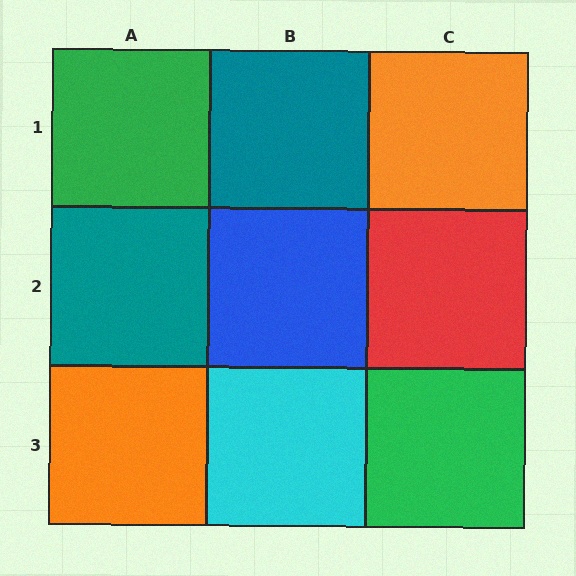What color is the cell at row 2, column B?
Blue.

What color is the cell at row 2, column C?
Red.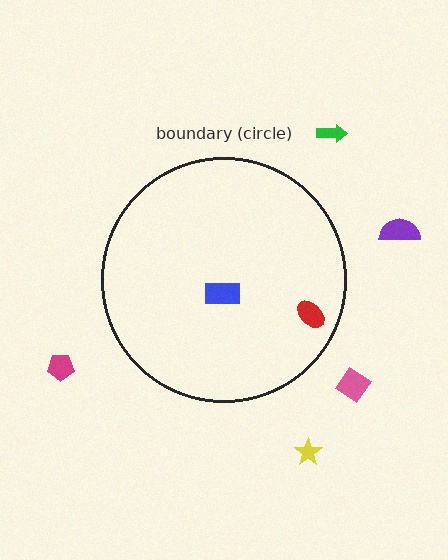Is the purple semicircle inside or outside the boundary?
Outside.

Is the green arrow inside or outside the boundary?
Outside.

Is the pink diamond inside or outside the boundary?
Outside.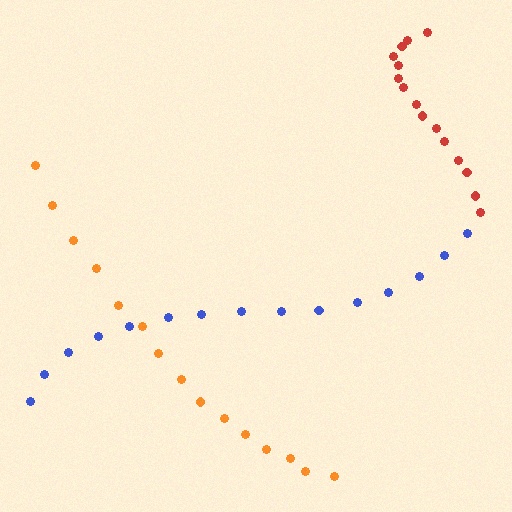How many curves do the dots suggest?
There are 3 distinct paths.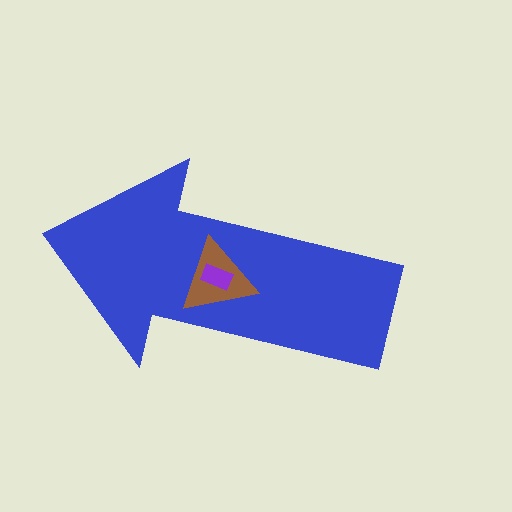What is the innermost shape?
The purple rectangle.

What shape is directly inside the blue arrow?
The brown triangle.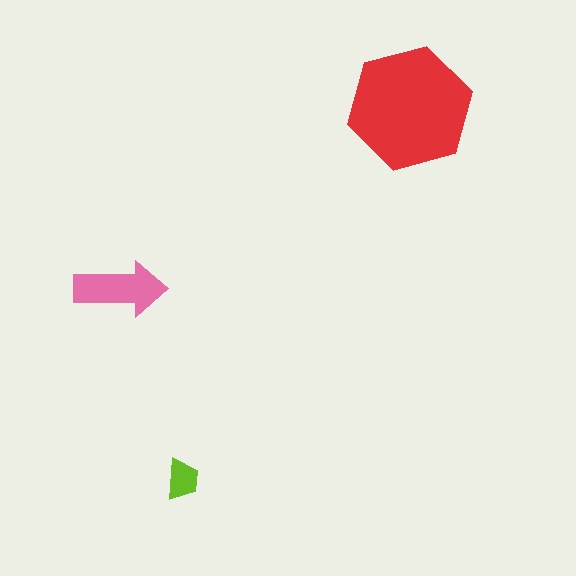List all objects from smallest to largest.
The lime trapezoid, the pink arrow, the red hexagon.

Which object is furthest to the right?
The red hexagon is rightmost.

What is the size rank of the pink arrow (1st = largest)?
2nd.